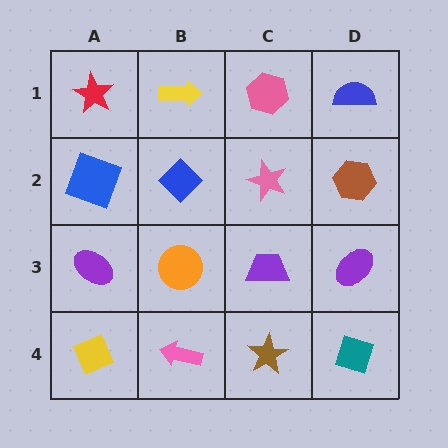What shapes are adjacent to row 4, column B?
An orange circle (row 3, column B), a yellow diamond (row 4, column A), a brown star (row 4, column C).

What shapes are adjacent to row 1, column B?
A blue diamond (row 2, column B), a red star (row 1, column A), a pink hexagon (row 1, column C).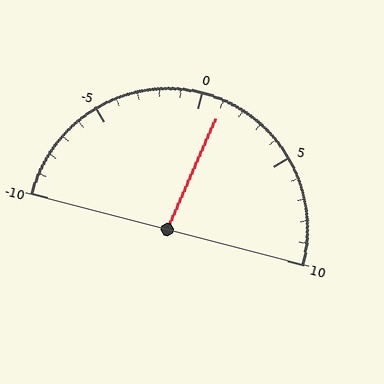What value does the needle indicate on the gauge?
The needle indicates approximately 1.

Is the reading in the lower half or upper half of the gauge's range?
The reading is in the upper half of the range (-10 to 10).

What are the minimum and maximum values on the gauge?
The gauge ranges from -10 to 10.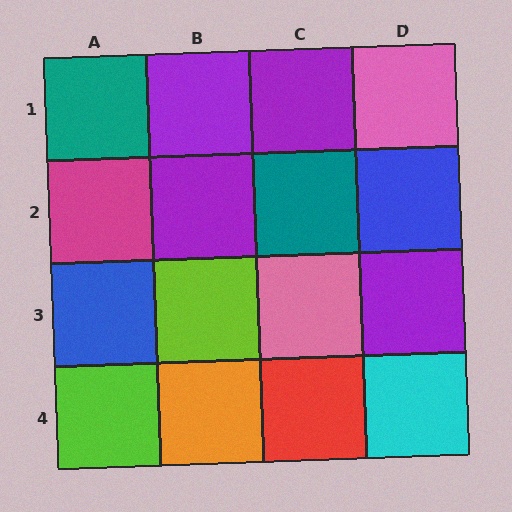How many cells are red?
1 cell is red.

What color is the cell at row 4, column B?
Orange.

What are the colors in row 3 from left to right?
Blue, lime, pink, purple.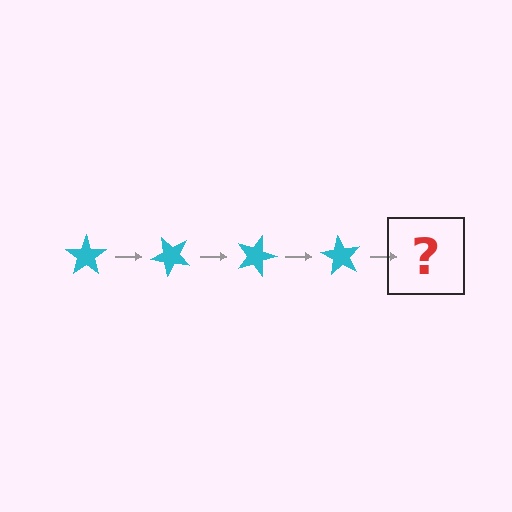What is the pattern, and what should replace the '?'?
The pattern is that the star rotates 45 degrees each step. The '?' should be a cyan star rotated 180 degrees.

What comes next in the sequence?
The next element should be a cyan star rotated 180 degrees.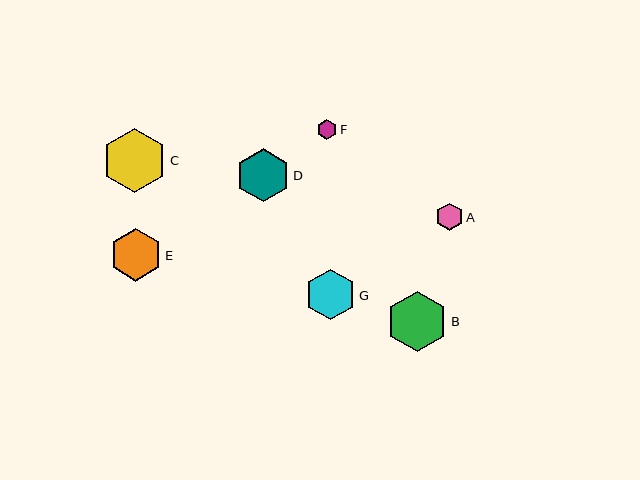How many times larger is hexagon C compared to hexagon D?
Hexagon C is approximately 1.2 times the size of hexagon D.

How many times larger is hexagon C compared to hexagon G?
Hexagon C is approximately 1.3 times the size of hexagon G.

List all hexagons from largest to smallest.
From largest to smallest: C, B, D, E, G, A, F.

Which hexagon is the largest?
Hexagon C is the largest with a size of approximately 65 pixels.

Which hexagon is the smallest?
Hexagon F is the smallest with a size of approximately 20 pixels.